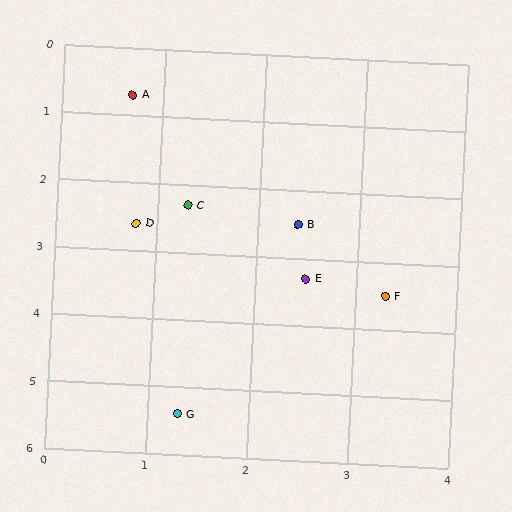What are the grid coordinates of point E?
Point E is at approximately (2.5, 3.3).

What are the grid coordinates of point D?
Point D is at approximately (0.8, 2.6).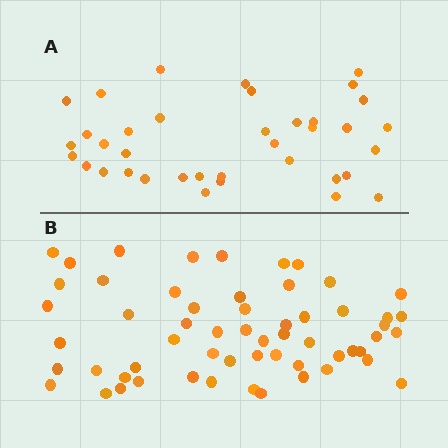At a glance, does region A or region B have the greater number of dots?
Region B (the bottom region) has more dots.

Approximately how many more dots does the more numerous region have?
Region B has approximately 20 more dots than region A.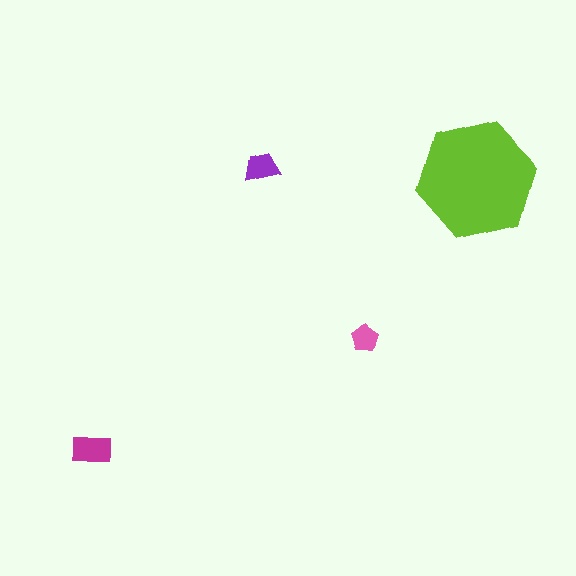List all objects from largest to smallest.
The lime hexagon, the magenta rectangle, the purple trapezoid, the pink pentagon.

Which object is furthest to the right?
The lime hexagon is rightmost.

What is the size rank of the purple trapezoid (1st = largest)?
3rd.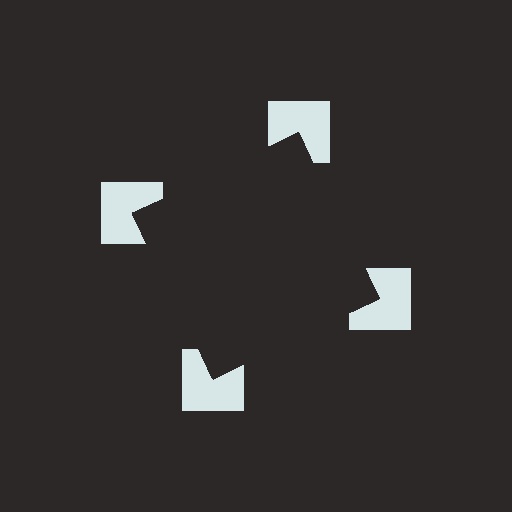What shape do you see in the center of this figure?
An illusory square — its edges are inferred from the aligned wedge cuts in the notched squares, not physically drawn.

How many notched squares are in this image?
There are 4 — one at each vertex of the illusory square.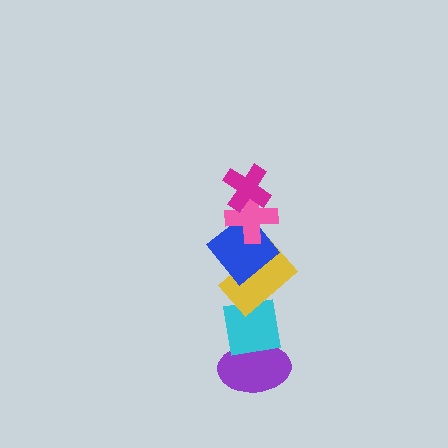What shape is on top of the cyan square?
The yellow rectangle is on top of the cyan square.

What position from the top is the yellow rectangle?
The yellow rectangle is 4th from the top.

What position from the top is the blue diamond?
The blue diamond is 3rd from the top.